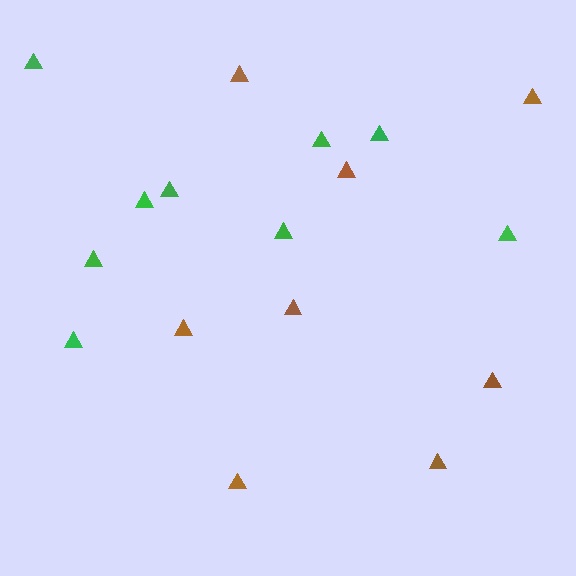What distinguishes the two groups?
There are 2 groups: one group of green triangles (9) and one group of brown triangles (8).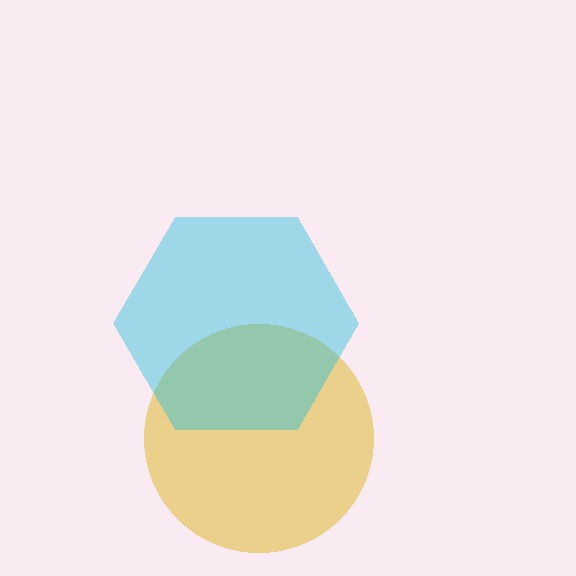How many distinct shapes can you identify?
There are 2 distinct shapes: a yellow circle, a cyan hexagon.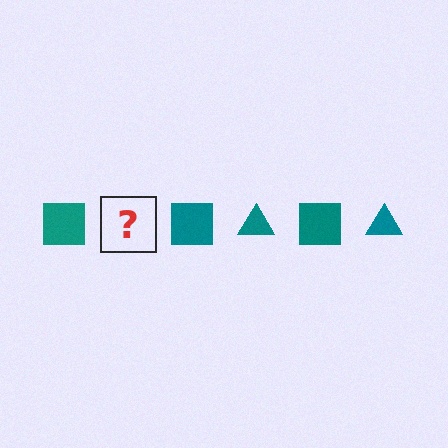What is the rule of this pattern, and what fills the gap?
The rule is that the pattern cycles through square, triangle shapes in teal. The gap should be filled with a teal triangle.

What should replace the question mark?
The question mark should be replaced with a teal triangle.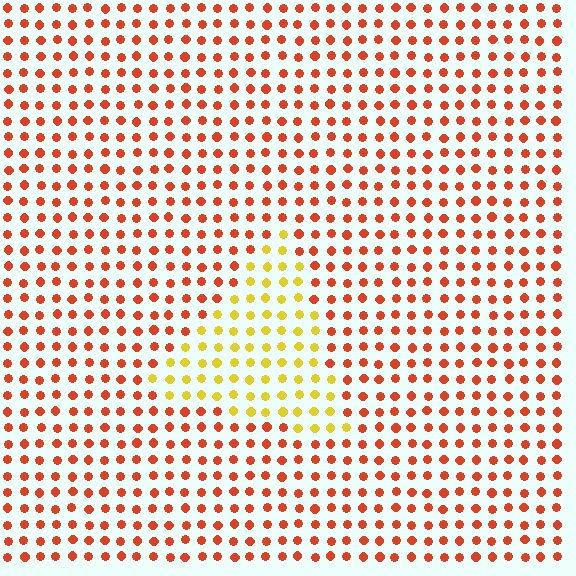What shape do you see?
I see a triangle.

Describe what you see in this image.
The image is filled with small red elements in a uniform arrangement. A triangle-shaped region is visible where the elements are tinted to a slightly different hue, forming a subtle color boundary.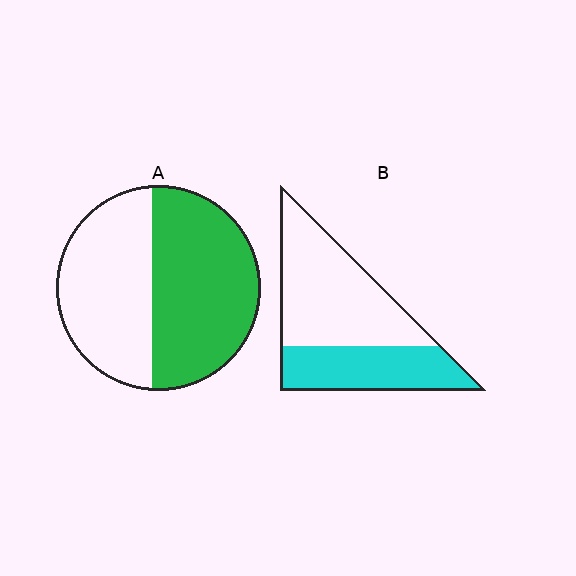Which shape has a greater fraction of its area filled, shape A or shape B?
Shape A.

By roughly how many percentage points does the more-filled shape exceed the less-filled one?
By roughly 15 percentage points (A over B).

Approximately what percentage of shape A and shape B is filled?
A is approximately 55% and B is approximately 40%.